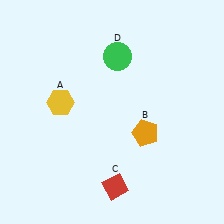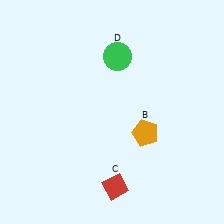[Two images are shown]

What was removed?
The yellow hexagon (A) was removed in Image 2.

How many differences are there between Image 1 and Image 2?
There is 1 difference between the two images.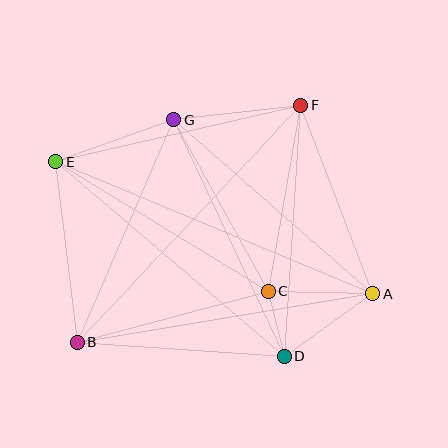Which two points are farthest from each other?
Points A and E are farthest from each other.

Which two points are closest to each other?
Points C and D are closest to each other.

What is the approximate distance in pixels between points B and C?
The distance between B and C is approximately 197 pixels.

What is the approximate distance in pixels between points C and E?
The distance between C and E is approximately 249 pixels.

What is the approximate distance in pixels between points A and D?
The distance between A and D is approximately 108 pixels.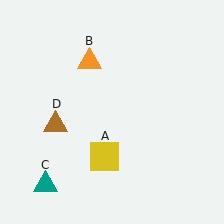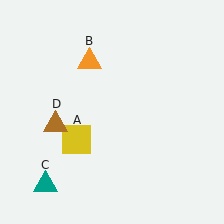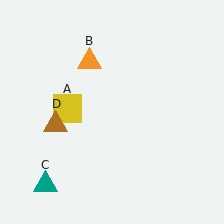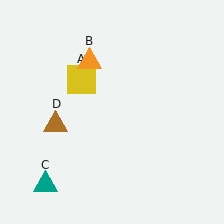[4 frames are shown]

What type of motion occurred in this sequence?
The yellow square (object A) rotated clockwise around the center of the scene.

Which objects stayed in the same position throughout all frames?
Orange triangle (object B) and teal triangle (object C) and brown triangle (object D) remained stationary.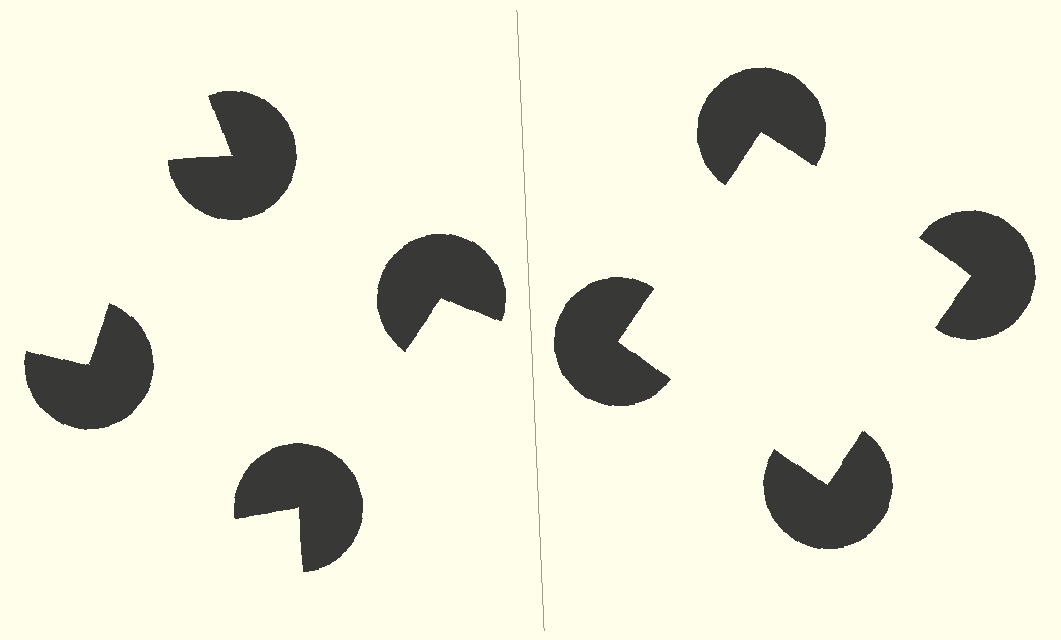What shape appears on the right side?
An illusory square.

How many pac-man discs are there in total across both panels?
8 — 4 on each side.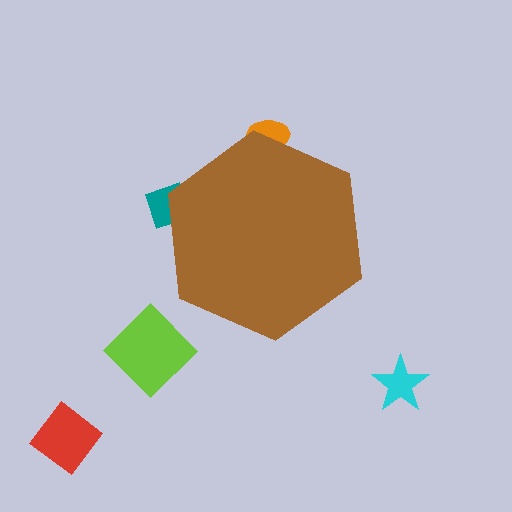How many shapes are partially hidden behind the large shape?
2 shapes are partially hidden.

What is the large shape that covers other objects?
A brown hexagon.